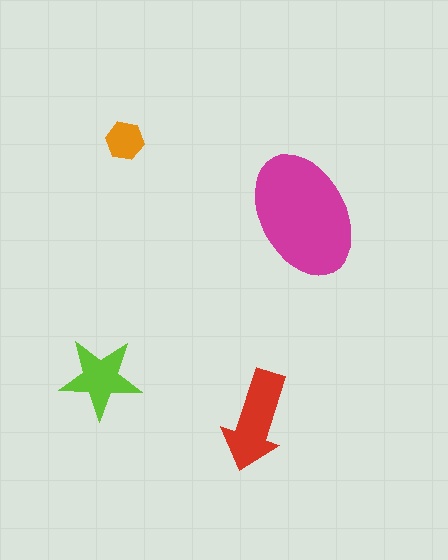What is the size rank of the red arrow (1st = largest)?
2nd.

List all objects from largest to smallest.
The magenta ellipse, the red arrow, the lime star, the orange hexagon.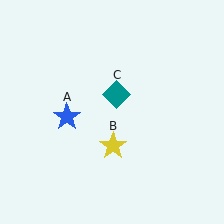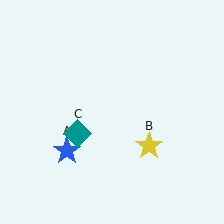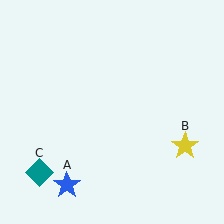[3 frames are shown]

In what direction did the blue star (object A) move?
The blue star (object A) moved down.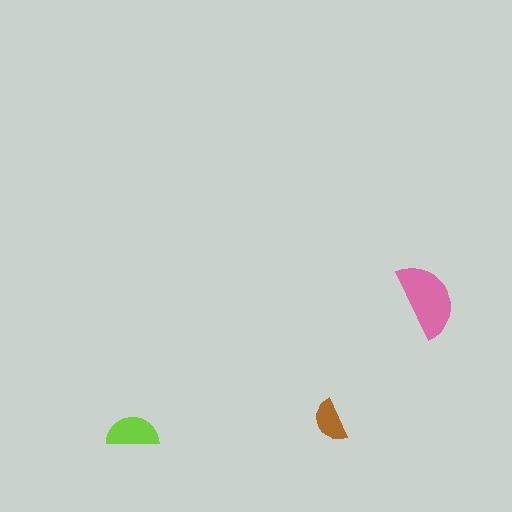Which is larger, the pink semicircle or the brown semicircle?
The pink one.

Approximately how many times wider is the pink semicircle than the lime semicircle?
About 1.5 times wider.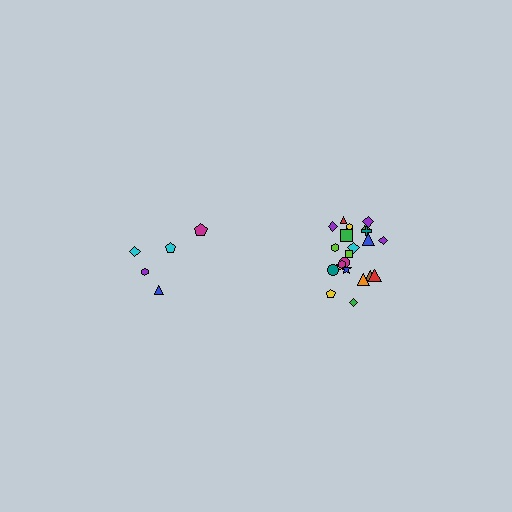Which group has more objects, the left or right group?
The right group.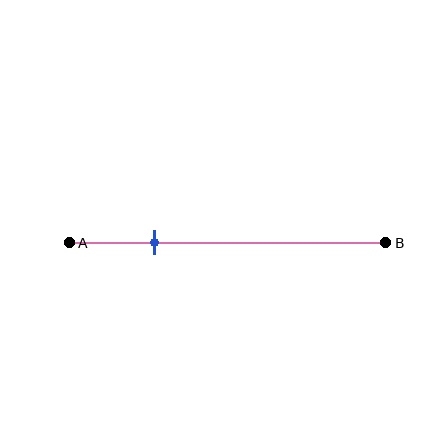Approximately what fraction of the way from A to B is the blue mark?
The blue mark is approximately 25% of the way from A to B.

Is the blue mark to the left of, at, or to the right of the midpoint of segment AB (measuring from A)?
The blue mark is to the left of the midpoint of segment AB.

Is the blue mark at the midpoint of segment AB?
No, the mark is at about 25% from A, not at the 50% midpoint.